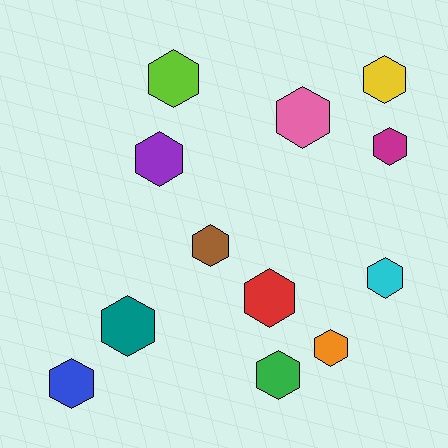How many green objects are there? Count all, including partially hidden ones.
There is 1 green object.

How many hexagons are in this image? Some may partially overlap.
There are 12 hexagons.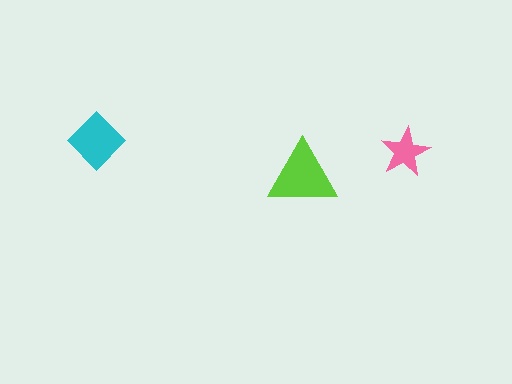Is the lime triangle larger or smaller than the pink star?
Larger.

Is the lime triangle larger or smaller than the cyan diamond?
Larger.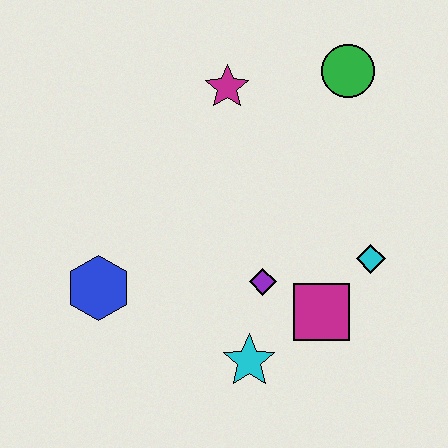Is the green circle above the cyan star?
Yes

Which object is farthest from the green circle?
The blue hexagon is farthest from the green circle.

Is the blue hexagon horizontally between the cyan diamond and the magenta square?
No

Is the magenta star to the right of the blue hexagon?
Yes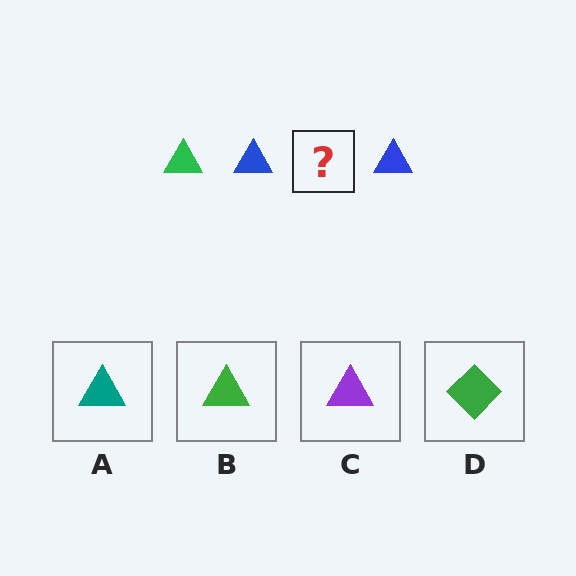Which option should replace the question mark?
Option B.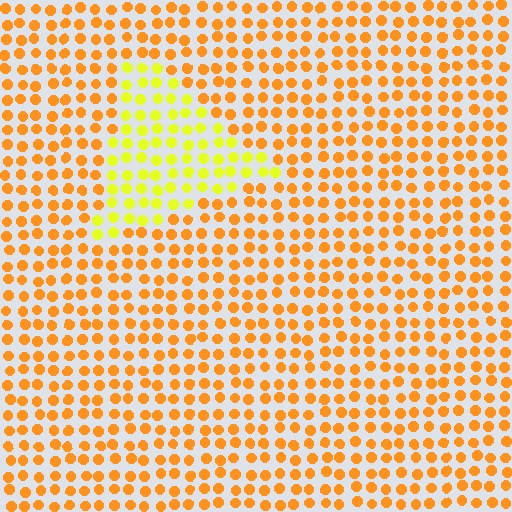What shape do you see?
I see a triangle.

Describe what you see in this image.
The image is filled with small orange elements in a uniform arrangement. A triangle-shaped region is visible where the elements are tinted to a slightly different hue, forming a subtle color boundary.